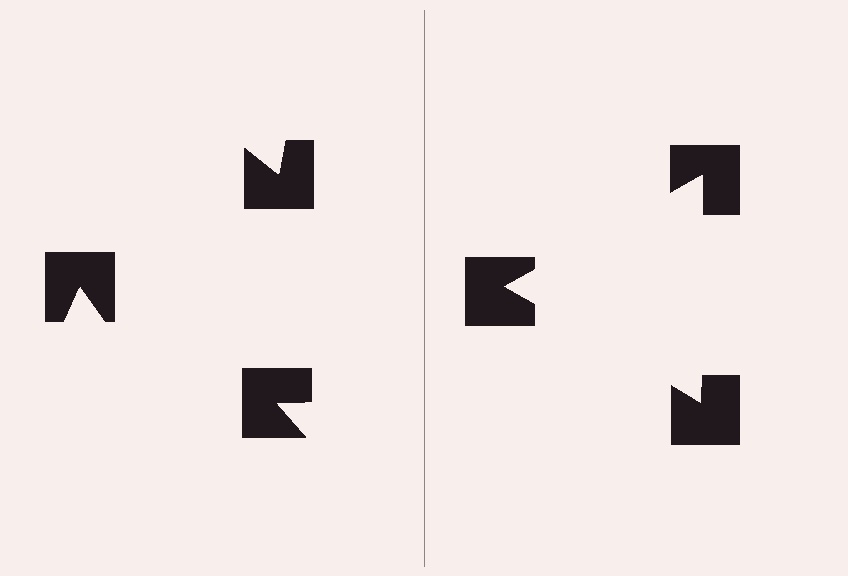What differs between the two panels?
The notched squares are positioned identically on both sides; only the wedge orientations differ. On the right they align to a triangle; on the left they are misaligned.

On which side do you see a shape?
An illusory triangle appears on the right side. On the left side the wedge cuts are rotated, so no coherent shape forms.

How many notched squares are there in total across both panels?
6 — 3 on each side.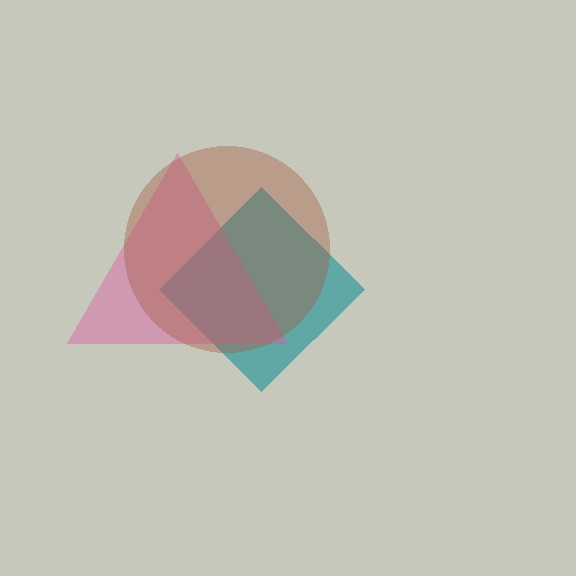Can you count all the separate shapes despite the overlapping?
Yes, there are 3 separate shapes.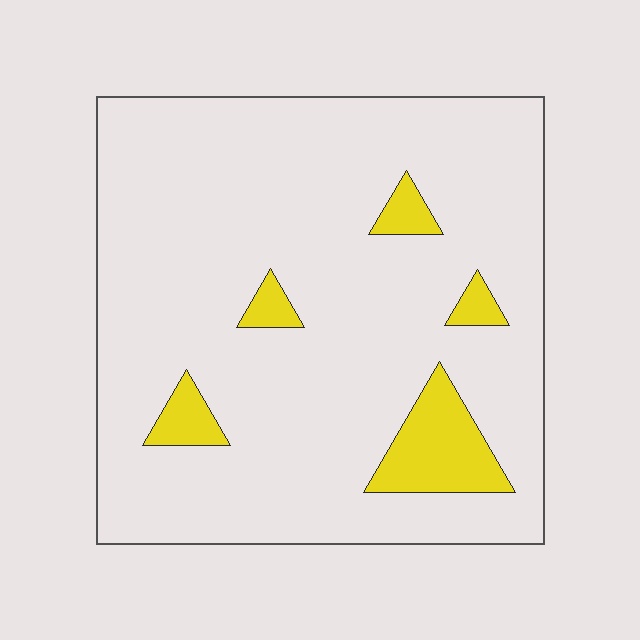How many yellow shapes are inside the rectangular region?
5.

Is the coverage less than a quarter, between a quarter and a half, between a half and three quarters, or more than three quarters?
Less than a quarter.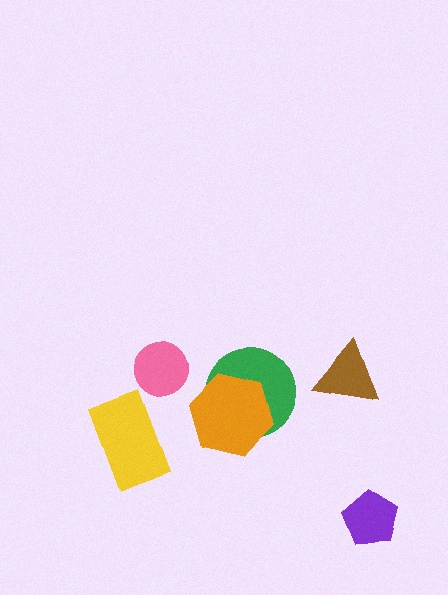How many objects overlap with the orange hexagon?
1 object overlaps with the orange hexagon.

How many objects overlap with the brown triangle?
0 objects overlap with the brown triangle.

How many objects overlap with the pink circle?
0 objects overlap with the pink circle.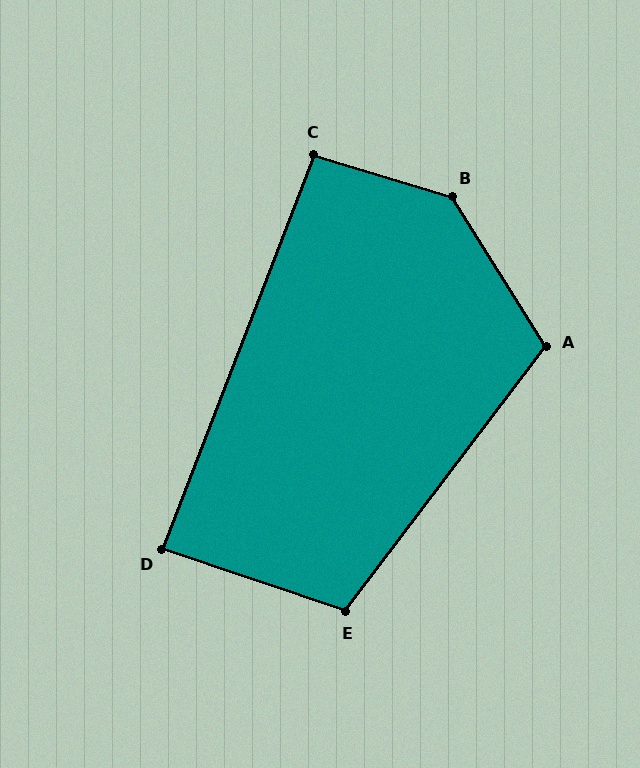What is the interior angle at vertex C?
Approximately 94 degrees (approximately right).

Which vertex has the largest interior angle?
B, at approximately 139 degrees.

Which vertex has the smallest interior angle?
D, at approximately 88 degrees.